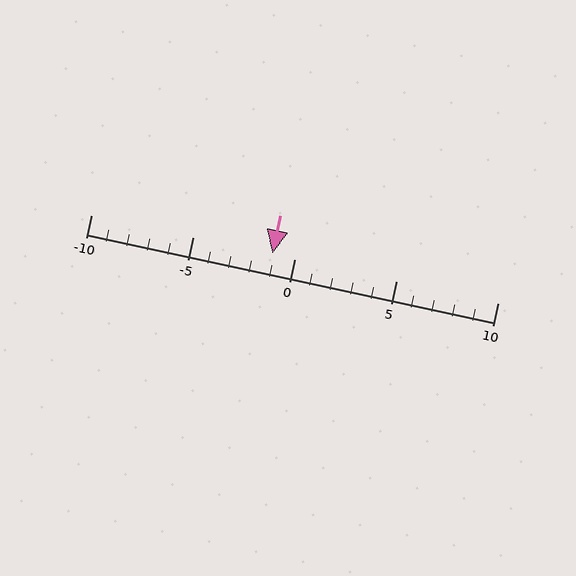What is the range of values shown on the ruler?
The ruler shows values from -10 to 10.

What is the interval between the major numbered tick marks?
The major tick marks are spaced 5 units apart.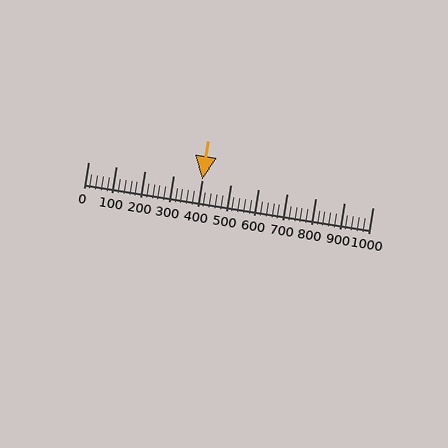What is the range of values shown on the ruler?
The ruler shows values from 0 to 1000.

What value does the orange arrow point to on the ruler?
The orange arrow points to approximately 400.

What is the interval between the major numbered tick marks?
The major tick marks are spaced 100 units apart.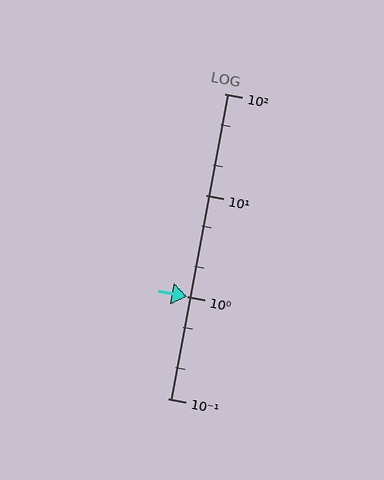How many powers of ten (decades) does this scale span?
The scale spans 3 decades, from 0.1 to 100.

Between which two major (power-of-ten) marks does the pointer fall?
The pointer is between 1 and 10.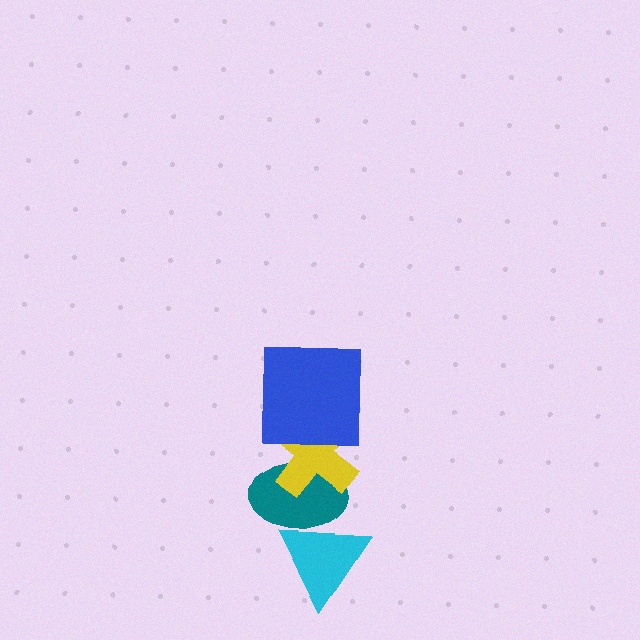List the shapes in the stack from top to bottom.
From top to bottom: the blue square, the yellow cross, the teal ellipse, the cyan triangle.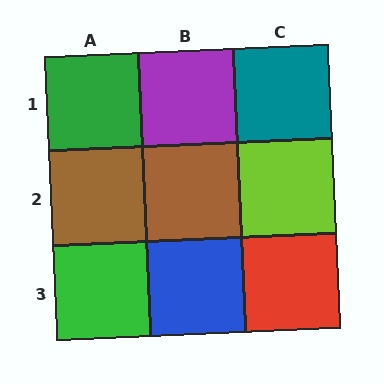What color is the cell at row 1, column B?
Purple.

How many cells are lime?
1 cell is lime.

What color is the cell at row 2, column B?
Brown.